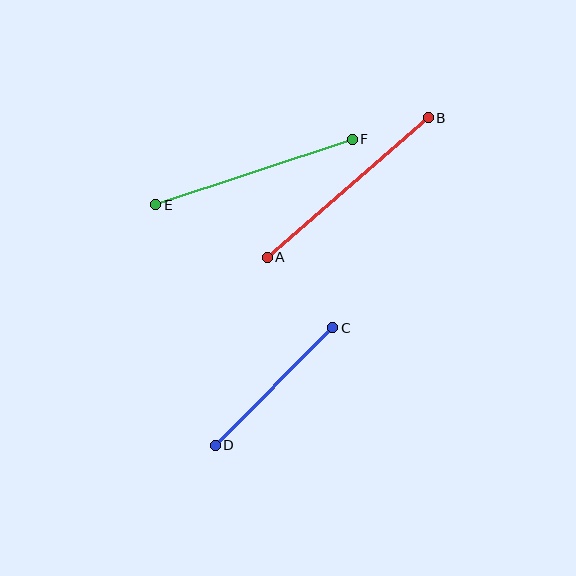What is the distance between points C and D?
The distance is approximately 166 pixels.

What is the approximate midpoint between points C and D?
The midpoint is at approximately (274, 386) pixels.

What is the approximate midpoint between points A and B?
The midpoint is at approximately (348, 187) pixels.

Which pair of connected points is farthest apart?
Points A and B are farthest apart.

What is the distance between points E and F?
The distance is approximately 207 pixels.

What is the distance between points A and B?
The distance is approximately 213 pixels.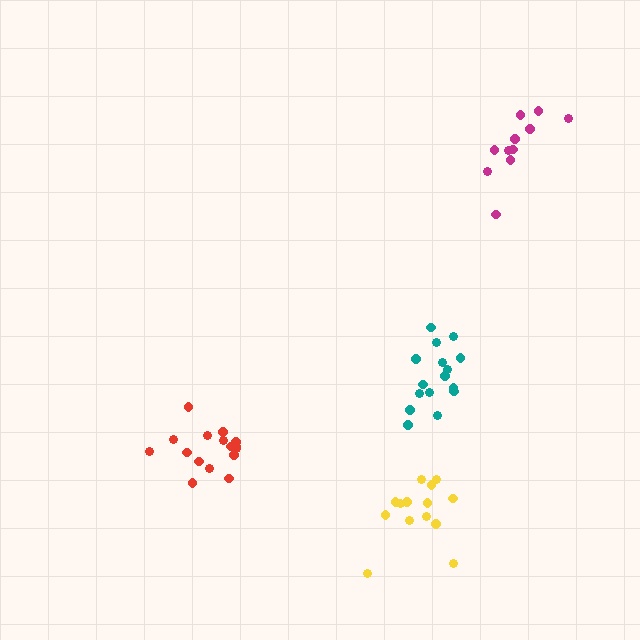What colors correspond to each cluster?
The clusters are colored: magenta, yellow, teal, red.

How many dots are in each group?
Group 1: 11 dots, Group 2: 14 dots, Group 3: 16 dots, Group 4: 16 dots (57 total).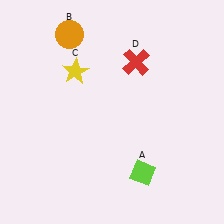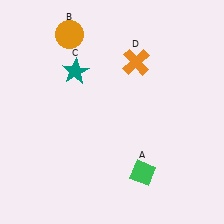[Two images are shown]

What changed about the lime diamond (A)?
In Image 1, A is lime. In Image 2, it changed to green.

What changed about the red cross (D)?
In Image 1, D is red. In Image 2, it changed to orange.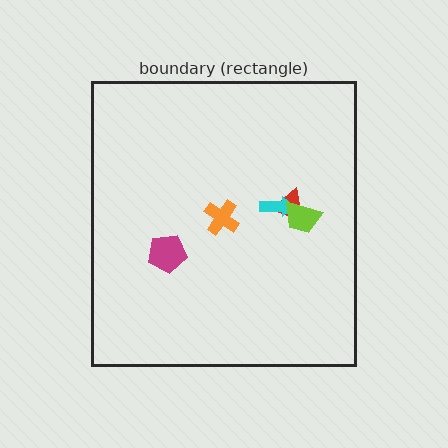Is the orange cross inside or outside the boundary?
Inside.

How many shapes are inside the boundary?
5 inside, 0 outside.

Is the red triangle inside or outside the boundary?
Inside.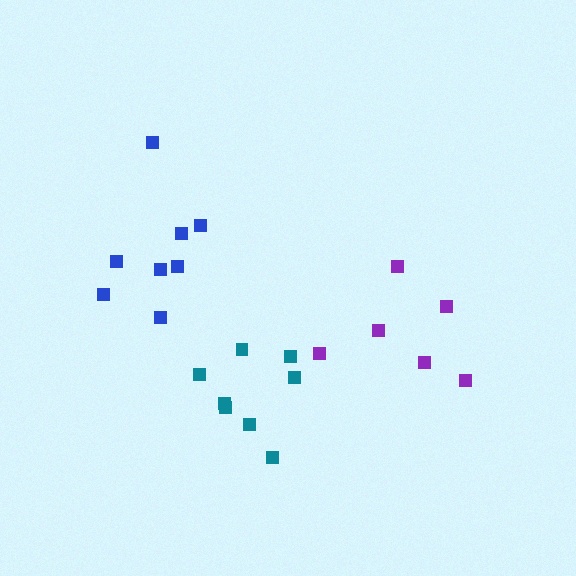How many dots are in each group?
Group 1: 8 dots, Group 2: 8 dots, Group 3: 6 dots (22 total).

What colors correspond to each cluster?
The clusters are colored: blue, teal, purple.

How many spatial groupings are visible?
There are 3 spatial groupings.